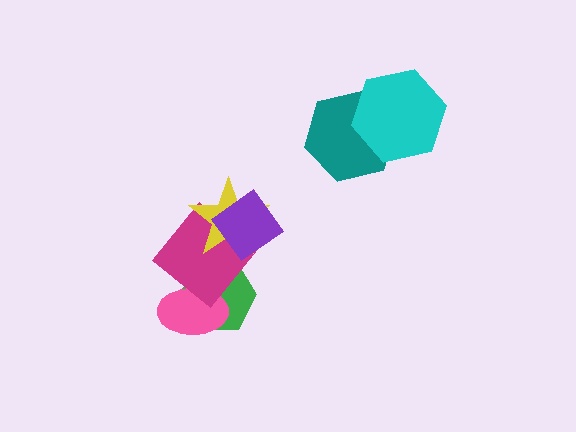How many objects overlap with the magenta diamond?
4 objects overlap with the magenta diamond.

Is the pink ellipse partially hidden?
Yes, it is partially covered by another shape.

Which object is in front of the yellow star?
The purple diamond is in front of the yellow star.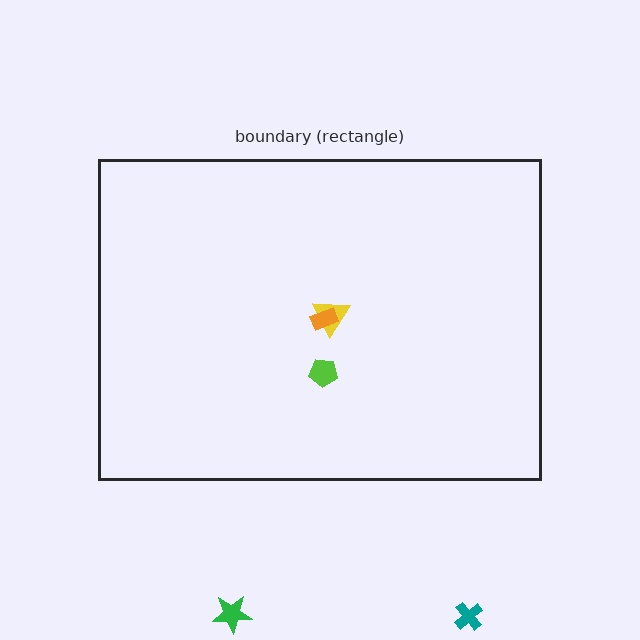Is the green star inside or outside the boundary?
Outside.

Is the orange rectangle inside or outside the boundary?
Inside.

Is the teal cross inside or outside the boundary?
Outside.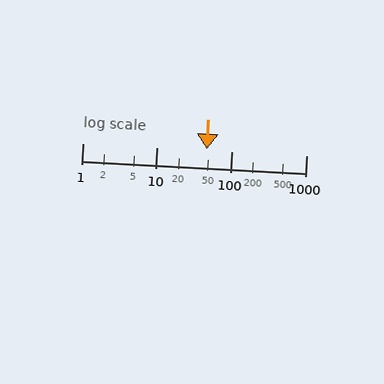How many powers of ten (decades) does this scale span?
The scale spans 3 decades, from 1 to 1000.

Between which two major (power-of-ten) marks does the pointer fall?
The pointer is between 10 and 100.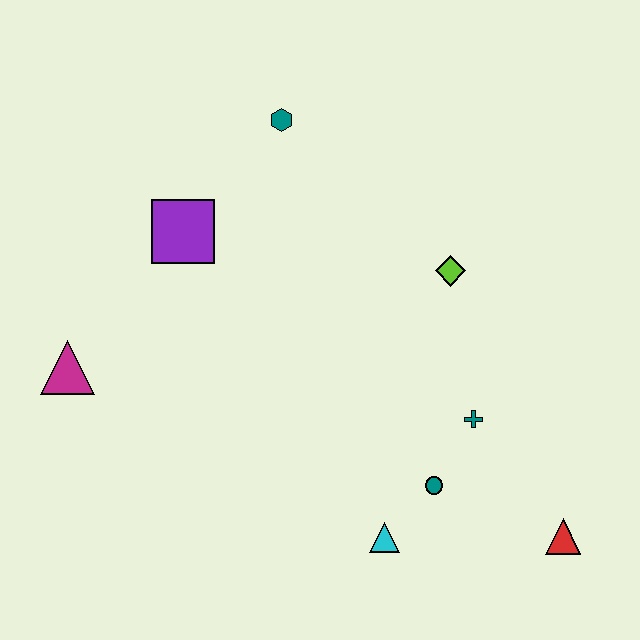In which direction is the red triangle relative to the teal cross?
The red triangle is below the teal cross.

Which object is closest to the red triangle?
The teal circle is closest to the red triangle.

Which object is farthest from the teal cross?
The magenta triangle is farthest from the teal cross.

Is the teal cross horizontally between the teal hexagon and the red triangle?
Yes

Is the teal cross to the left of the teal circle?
No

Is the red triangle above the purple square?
No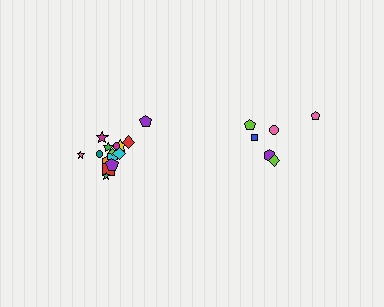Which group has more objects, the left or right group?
The left group.